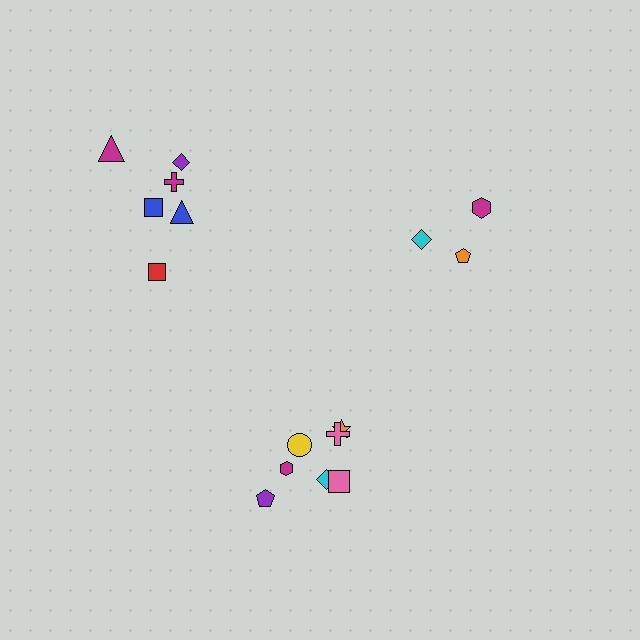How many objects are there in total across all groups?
There are 16 objects.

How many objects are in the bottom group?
There are 7 objects.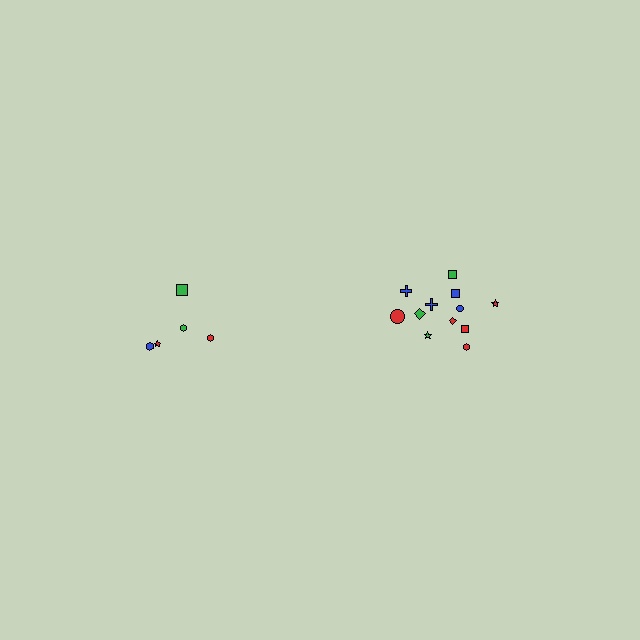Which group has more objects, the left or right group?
The right group.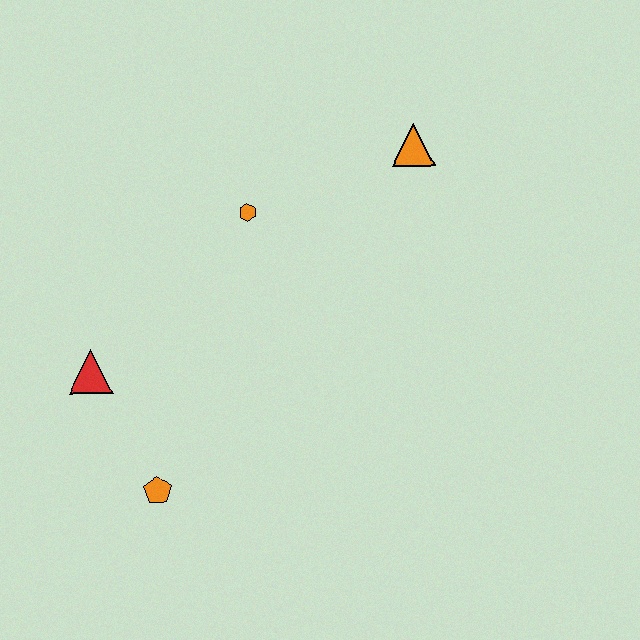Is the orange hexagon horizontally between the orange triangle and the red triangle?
Yes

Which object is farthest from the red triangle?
The orange triangle is farthest from the red triangle.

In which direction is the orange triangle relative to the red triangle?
The orange triangle is to the right of the red triangle.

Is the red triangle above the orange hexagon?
No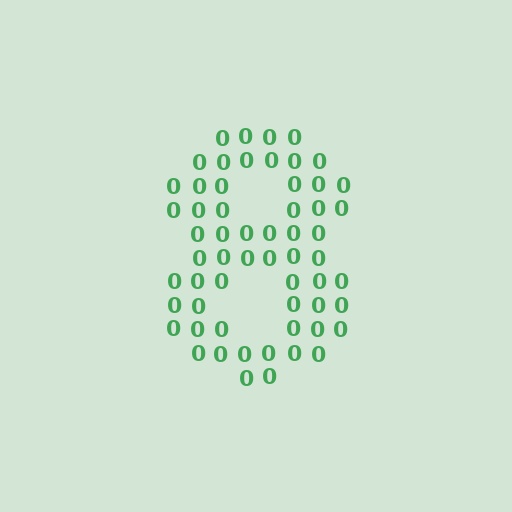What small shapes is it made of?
It is made of small digit 0's.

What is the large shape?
The large shape is the digit 8.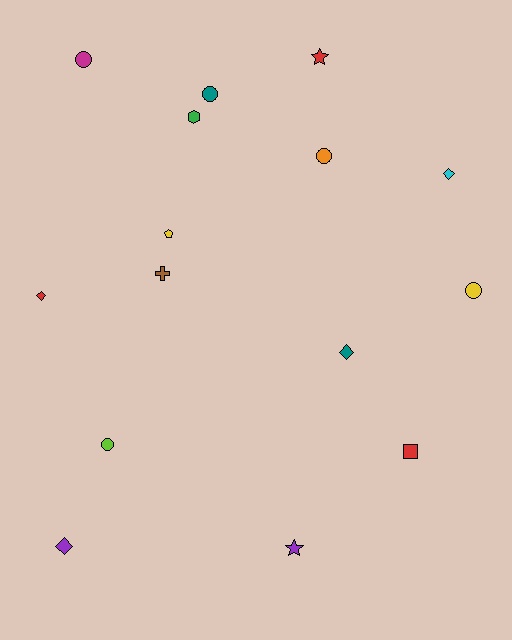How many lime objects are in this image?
There is 1 lime object.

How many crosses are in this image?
There is 1 cross.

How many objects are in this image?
There are 15 objects.